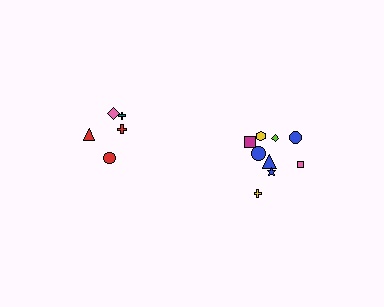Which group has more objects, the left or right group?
The right group.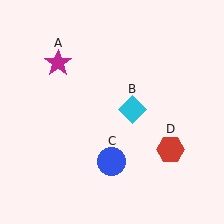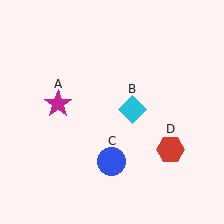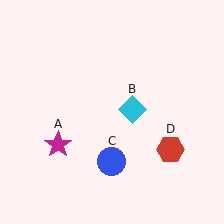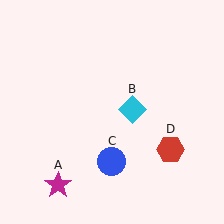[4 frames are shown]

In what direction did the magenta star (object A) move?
The magenta star (object A) moved down.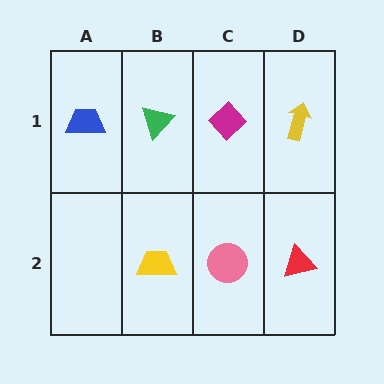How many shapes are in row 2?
3 shapes.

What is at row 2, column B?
A yellow trapezoid.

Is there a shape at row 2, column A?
No, that cell is empty.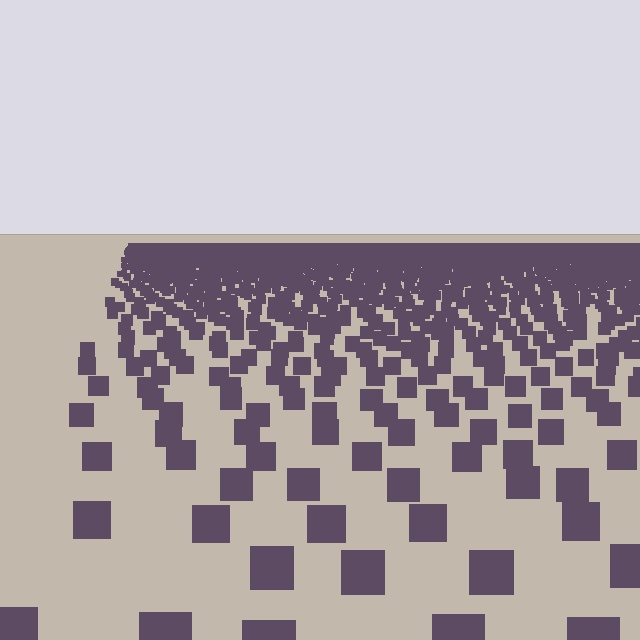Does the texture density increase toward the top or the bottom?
Density increases toward the top.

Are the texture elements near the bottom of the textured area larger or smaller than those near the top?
Larger. Near the bottom, elements are closer to the viewer and appear at a bigger on-screen size.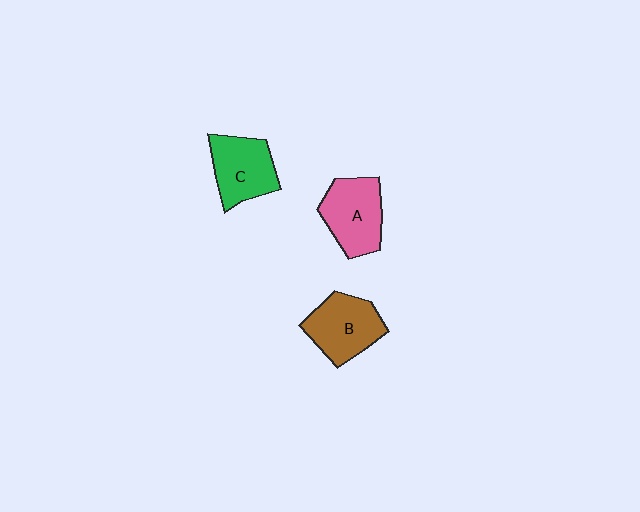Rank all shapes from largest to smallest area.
From largest to smallest: A (pink), B (brown), C (green).